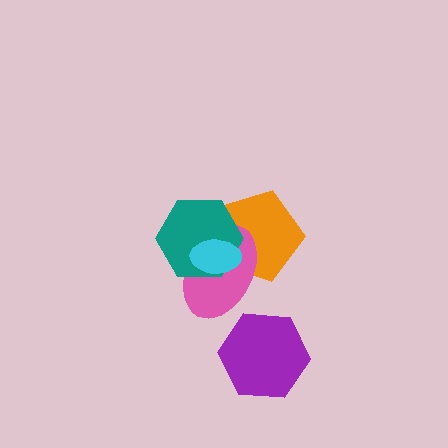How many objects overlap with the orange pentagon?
3 objects overlap with the orange pentagon.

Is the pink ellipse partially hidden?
Yes, it is partially covered by another shape.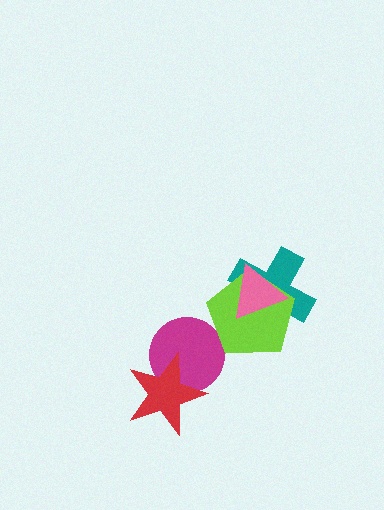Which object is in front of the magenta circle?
The red star is in front of the magenta circle.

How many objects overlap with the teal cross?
2 objects overlap with the teal cross.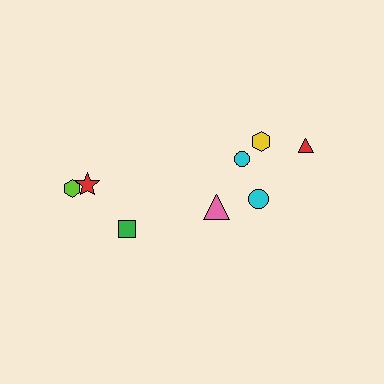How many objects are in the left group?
There are 3 objects.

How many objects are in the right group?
There are 5 objects.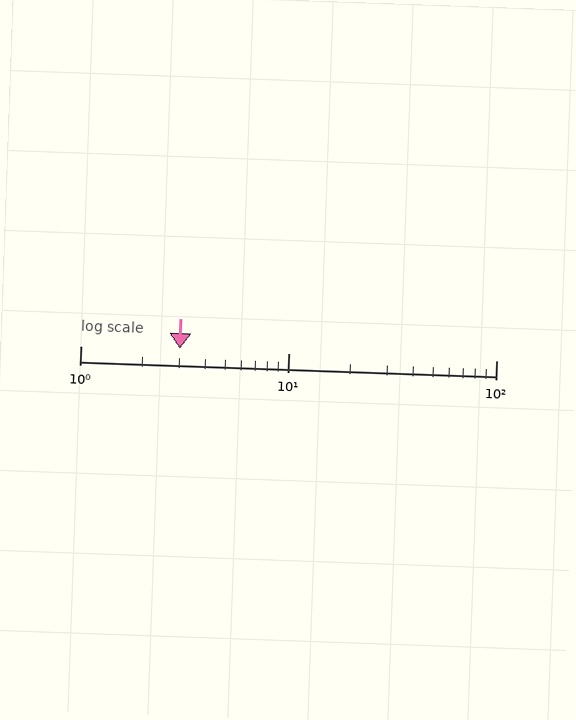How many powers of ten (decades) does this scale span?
The scale spans 2 decades, from 1 to 100.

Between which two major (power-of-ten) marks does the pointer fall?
The pointer is between 1 and 10.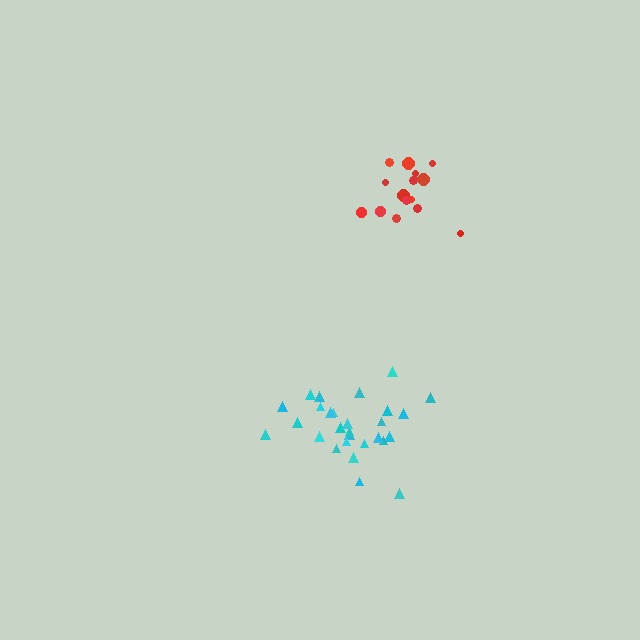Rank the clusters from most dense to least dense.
cyan, red.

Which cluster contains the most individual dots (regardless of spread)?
Cyan (28).